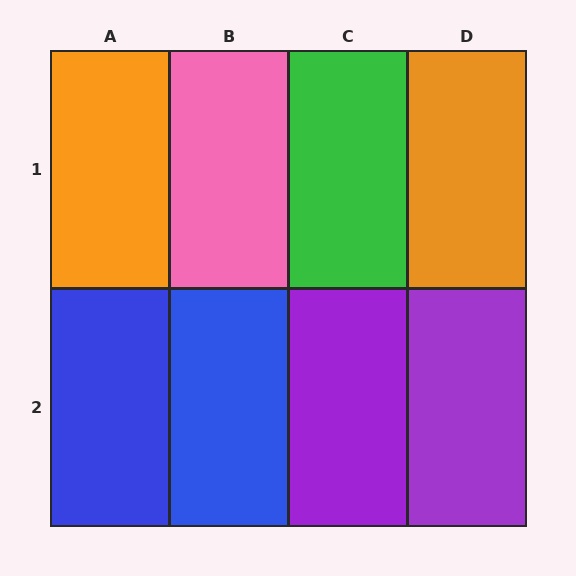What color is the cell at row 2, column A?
Blue.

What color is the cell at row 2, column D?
Purple.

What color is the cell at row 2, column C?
Purple.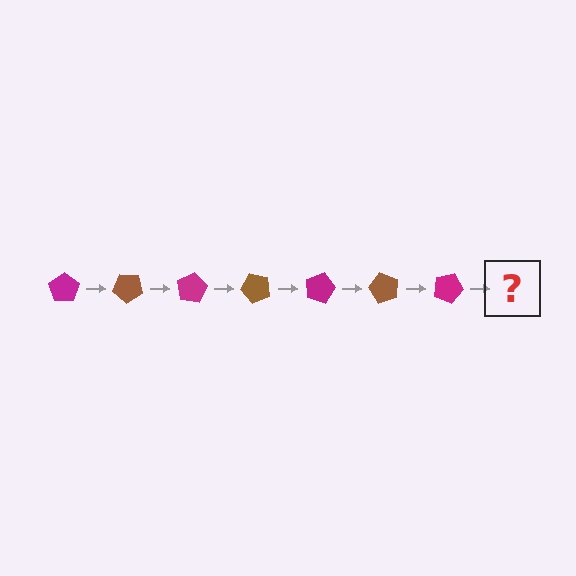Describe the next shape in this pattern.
It should be a brown pentagon, rotated 280 degrees from the start.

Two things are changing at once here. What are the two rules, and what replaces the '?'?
The two rules are that it rotates 40 degrees each step and the color cycles through magenta and brown. The '?' should be a brown pentagon, rotated 280 degrees from the start.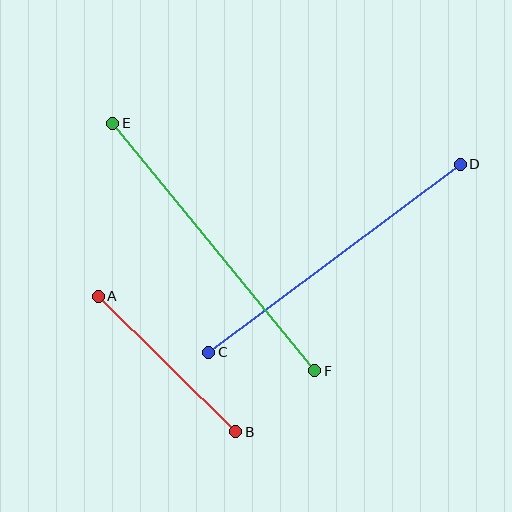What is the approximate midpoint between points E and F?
The midpoint is at approximately (214, 247) pixels.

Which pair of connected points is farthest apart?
Points E and F are farthest apart.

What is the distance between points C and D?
The distance is approximately 314 pixels.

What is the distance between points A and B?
The distance is approximately 193 pixels.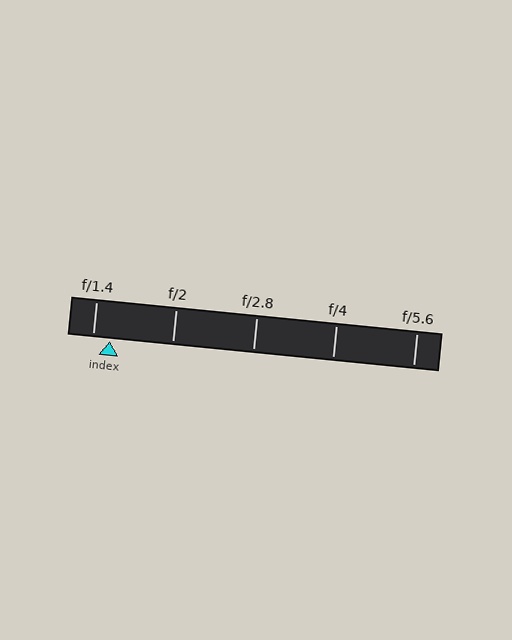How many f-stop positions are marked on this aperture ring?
There are 5 f-stop positions marked.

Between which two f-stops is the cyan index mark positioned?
The index mark is between f/1.4 and f/2.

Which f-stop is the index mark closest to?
The index mark is closest to f/1.4.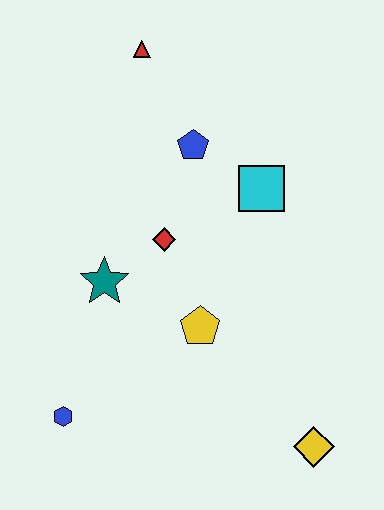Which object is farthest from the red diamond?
The yellow diamond is farthest from the red diamond.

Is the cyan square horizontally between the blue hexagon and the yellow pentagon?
No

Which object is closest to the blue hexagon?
The teal star is closest to the blue hexagon.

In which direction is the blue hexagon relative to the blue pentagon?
The blue hexagon is below the blue pentagon.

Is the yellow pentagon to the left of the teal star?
No